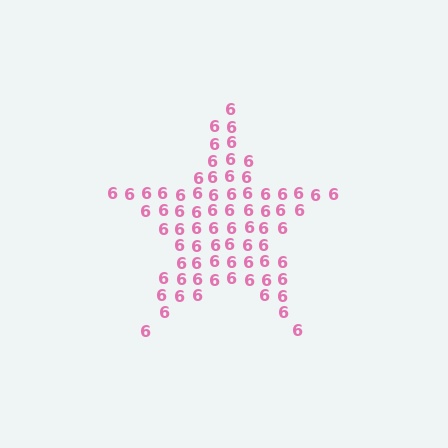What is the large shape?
The large shape is a star.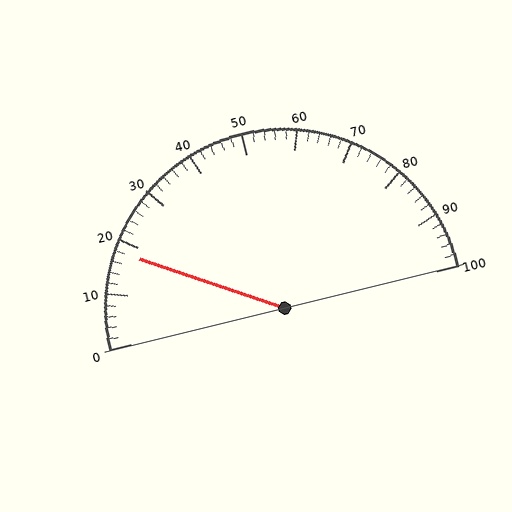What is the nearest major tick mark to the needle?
The nearest major tick mark is 20.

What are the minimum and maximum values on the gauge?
The gauge ranges from 0 to 100.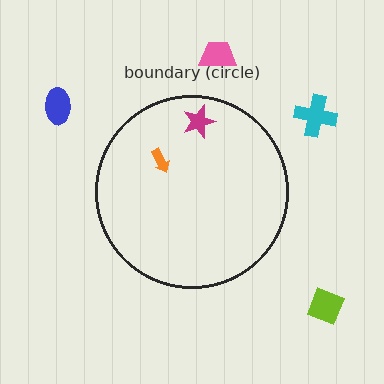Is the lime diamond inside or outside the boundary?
Outside.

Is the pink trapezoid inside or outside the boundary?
Outside.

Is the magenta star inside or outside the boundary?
Inside.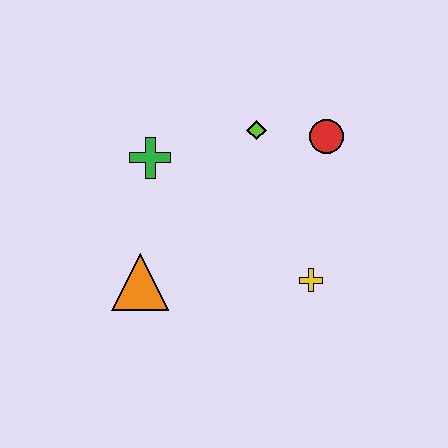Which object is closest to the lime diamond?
The red circle is closest to the lime diamond.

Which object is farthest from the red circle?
The orange triangle is farthest from the red circle.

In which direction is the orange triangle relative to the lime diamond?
The orange triangle is below the lime diamond.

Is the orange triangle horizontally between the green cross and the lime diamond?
No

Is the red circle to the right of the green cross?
Yes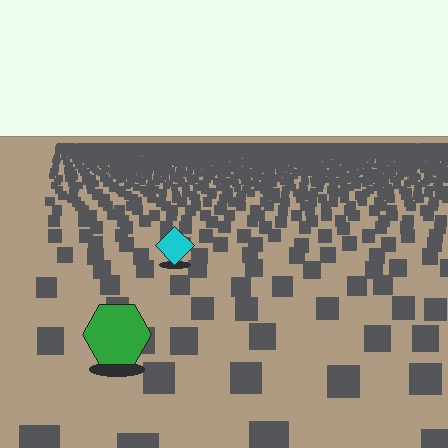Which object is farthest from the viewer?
The cyan diamond is farthest from the viewer. It appears smaller and the ground texture around it is denser.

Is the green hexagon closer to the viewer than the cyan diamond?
Yes. The green hexagon is closer — you can tell from the texture gradient: the ground texture is coarser near it.